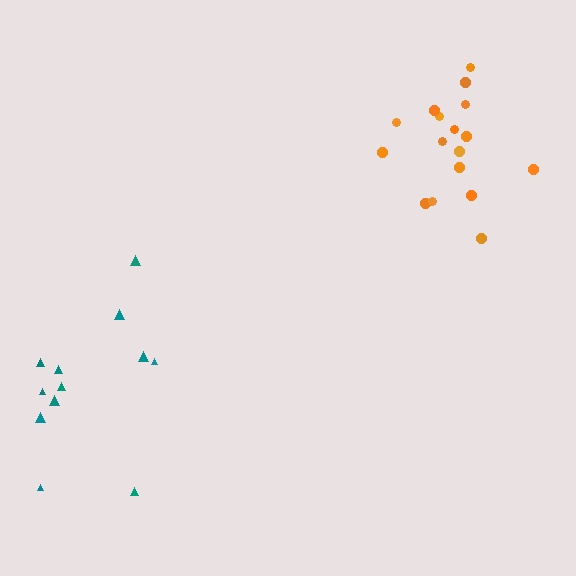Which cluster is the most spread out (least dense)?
Teal.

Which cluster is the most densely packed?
Orange.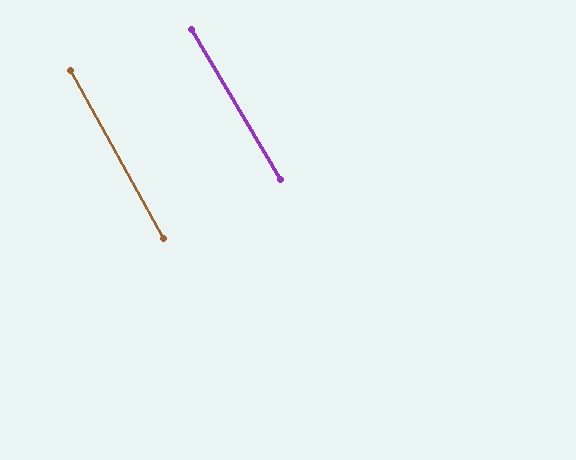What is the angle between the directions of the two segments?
Approximately 2 degrees.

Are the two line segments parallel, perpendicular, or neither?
Parallel — their directions differ by only 1.8°.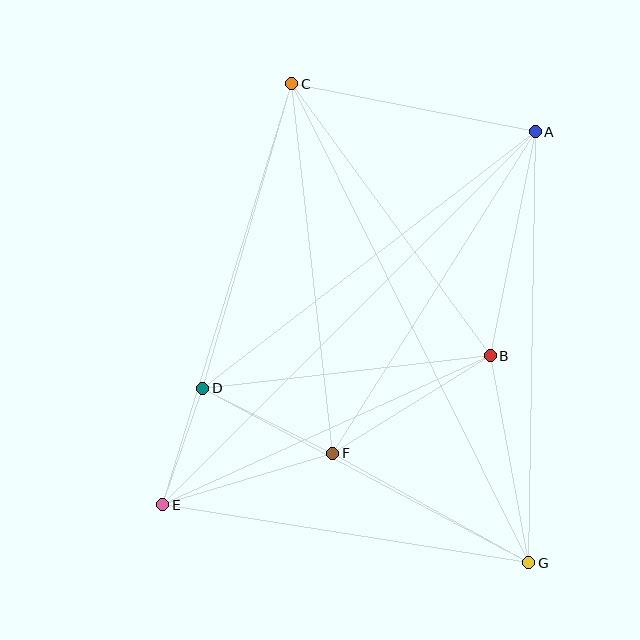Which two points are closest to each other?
Points D and E are closest to each other.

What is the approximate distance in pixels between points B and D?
The distance between B and D is approximately 289 pixels.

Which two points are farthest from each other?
Points C and G are farthest from each other.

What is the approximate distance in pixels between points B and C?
The distance between B and C is approximately 337 pixels.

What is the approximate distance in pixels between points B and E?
The distance between B and E is approximately 359 pixels.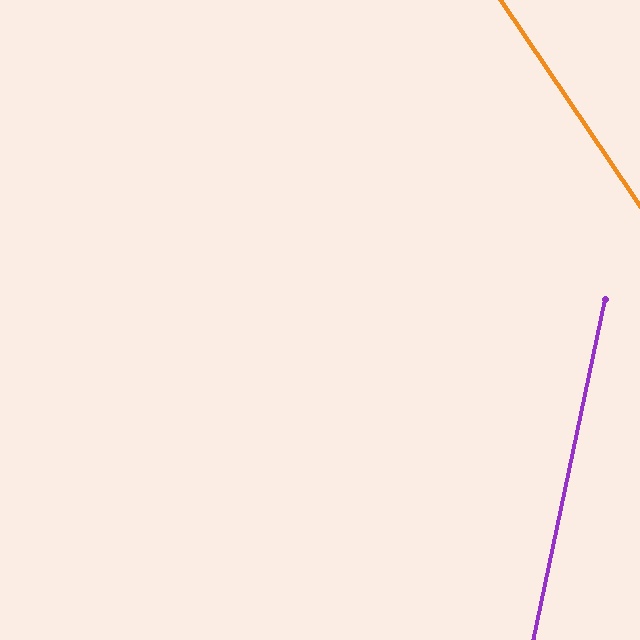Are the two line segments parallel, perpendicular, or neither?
Neither parallel nor perpendicular — they differ by about 46°.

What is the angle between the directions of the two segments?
Approximately 46 degrees.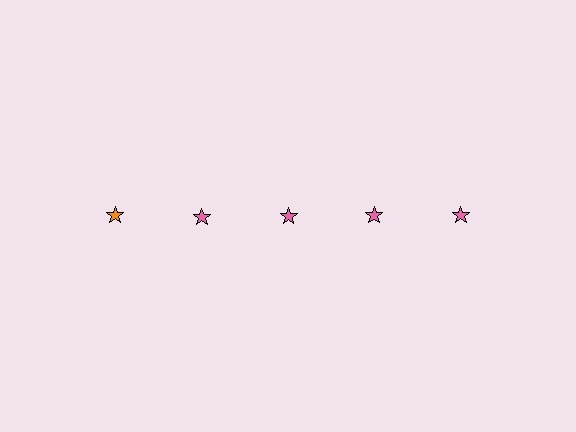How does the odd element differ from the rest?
It has a different color: orange instead of pink.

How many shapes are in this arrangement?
There are 5 shapes arranged in a grid pattern.